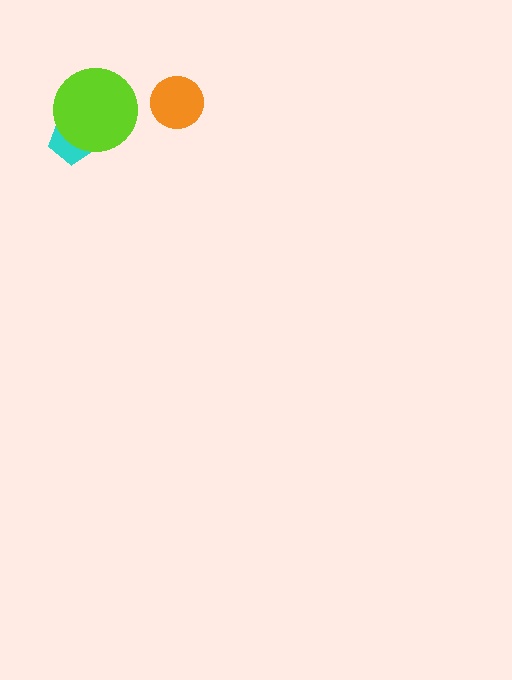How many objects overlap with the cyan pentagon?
1 object overlaps with the cyan pentagon.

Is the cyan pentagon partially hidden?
Yes, it is partially covered by another shape.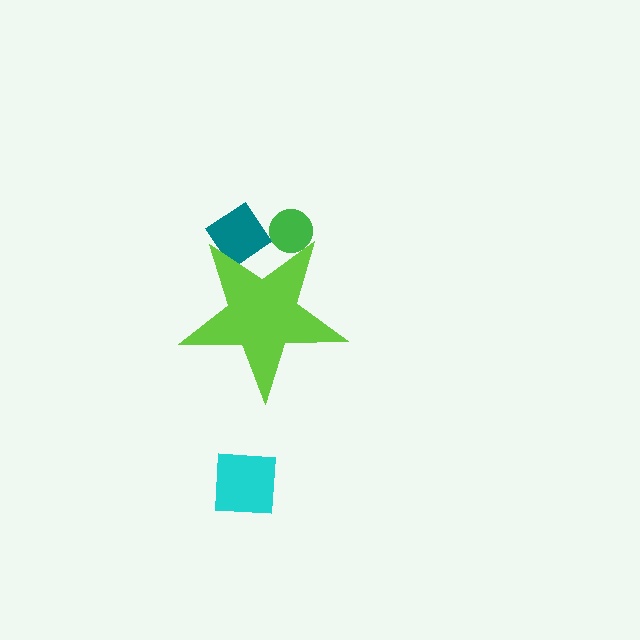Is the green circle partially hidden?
Yes, the green circle is partially hidden behind the lime star.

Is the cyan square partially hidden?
No, the cyan square is fully visible.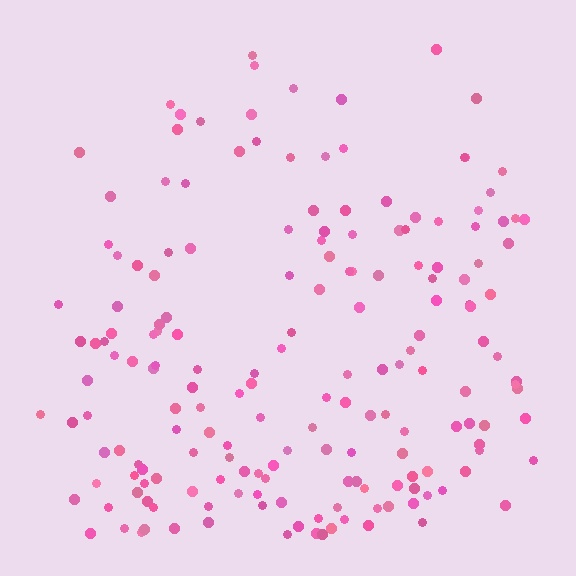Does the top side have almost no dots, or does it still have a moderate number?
Still a moderate number, just noticeably fewer than the bottom.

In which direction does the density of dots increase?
From top to bottom, with the bottom side densest.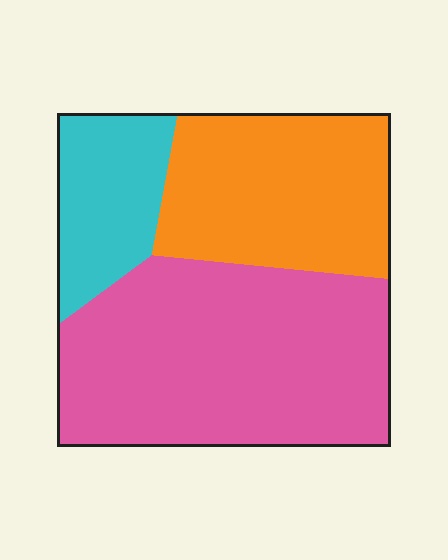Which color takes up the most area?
Pink, at roughly 50%.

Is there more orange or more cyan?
Orange.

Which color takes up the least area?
Cyan, at roughly 15%.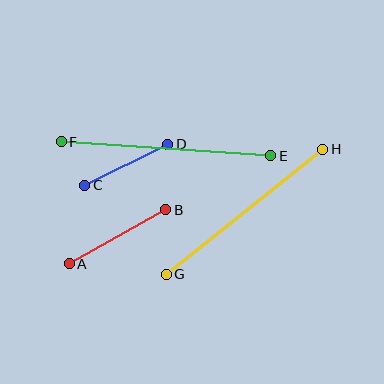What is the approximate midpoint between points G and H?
The midpoint is at approximately (245, 212) pixels.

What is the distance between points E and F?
The distance is approximately 210 pixels.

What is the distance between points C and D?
The distance is approximately 92 pixels.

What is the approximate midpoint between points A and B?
The midpoint is at approximately (118, 237) pixels.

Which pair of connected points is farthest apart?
Points E and F are farthest apart.